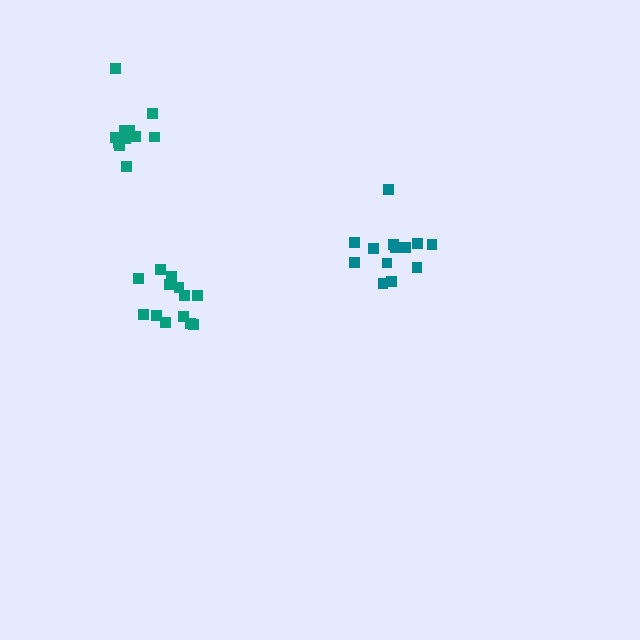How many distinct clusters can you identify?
There are 3 distinct clusters.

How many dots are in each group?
Group 1: 13 dots, Group 2: 11 dots, Group 3: 13 dots (37 total).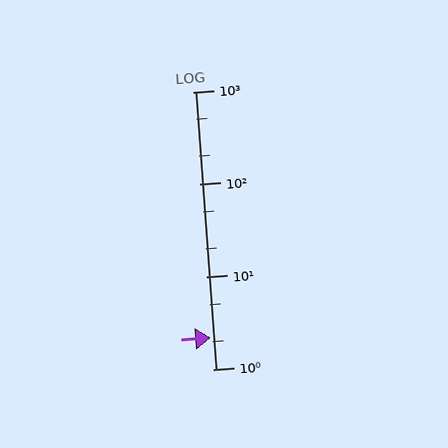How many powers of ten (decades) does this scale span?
The scale spans 3 decades, from 1 to 1000.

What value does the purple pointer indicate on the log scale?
The pointer indicates approximately 2.2.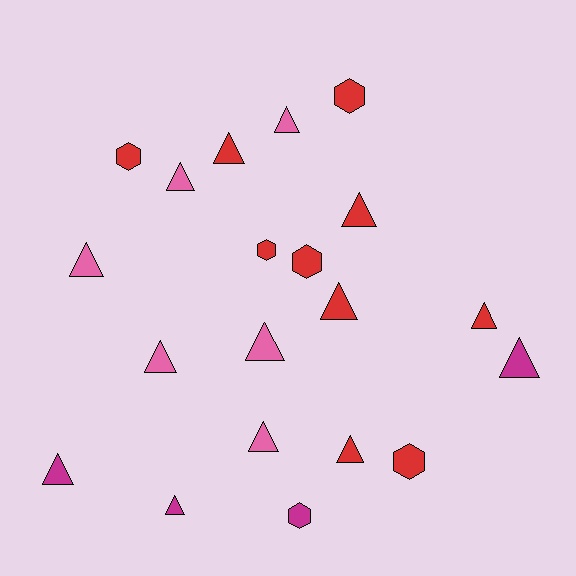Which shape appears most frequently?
Triangle, with 14 objects.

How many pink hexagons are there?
There are no pink hexagons.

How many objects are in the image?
There are 20 objects.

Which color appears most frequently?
Red, with 10 objects.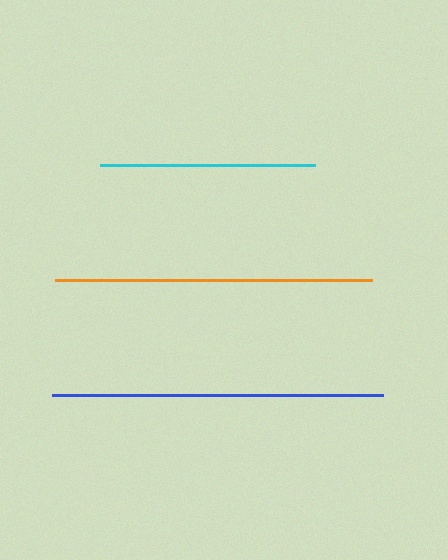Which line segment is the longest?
The blue line is the longest at approximately 330 pixels.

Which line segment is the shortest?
The cyan line is the shortest at approximately 215 pixels.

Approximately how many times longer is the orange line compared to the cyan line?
The orange line is approximately 1.5 times the length of the cyan line.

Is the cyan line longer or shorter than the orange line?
The orange line is longer than the cyan line.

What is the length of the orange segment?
The orange segment is approximately 317 pixels long.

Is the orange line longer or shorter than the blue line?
The blue line is longer than the orange line.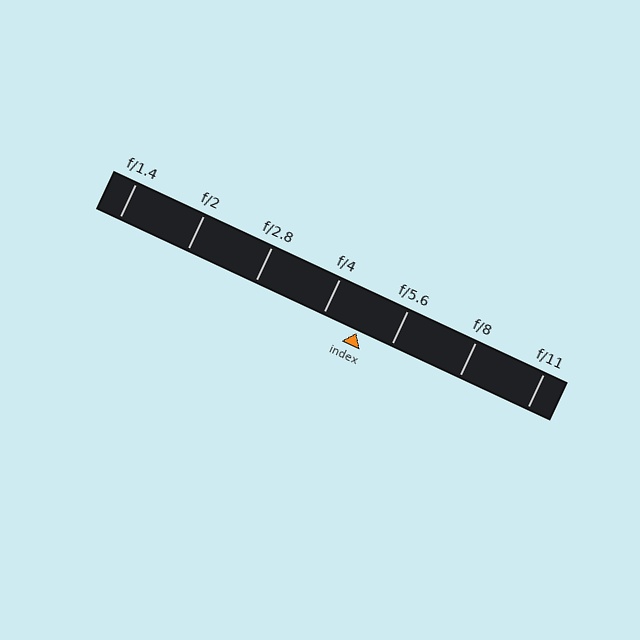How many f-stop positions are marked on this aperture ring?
There are 7 f-stop positions marked.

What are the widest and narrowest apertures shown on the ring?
The widest aperture shown is f/1.4 and the narrowest is f/11.